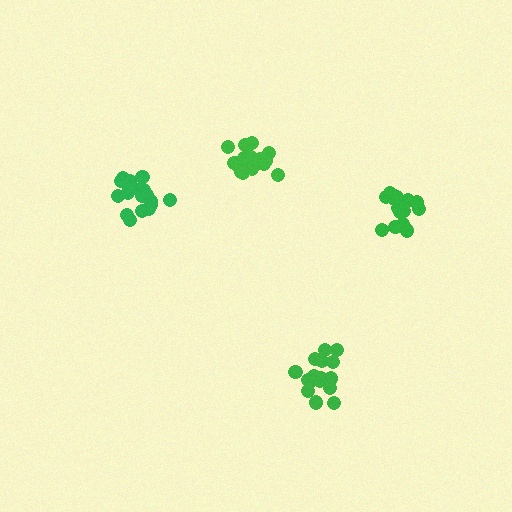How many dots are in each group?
Group 1: 21 dots, Group 2: 19 dots, Group 3: 16 dots, Group 4: 20 dots (76 total).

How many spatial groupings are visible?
There are 4 spatial groupings.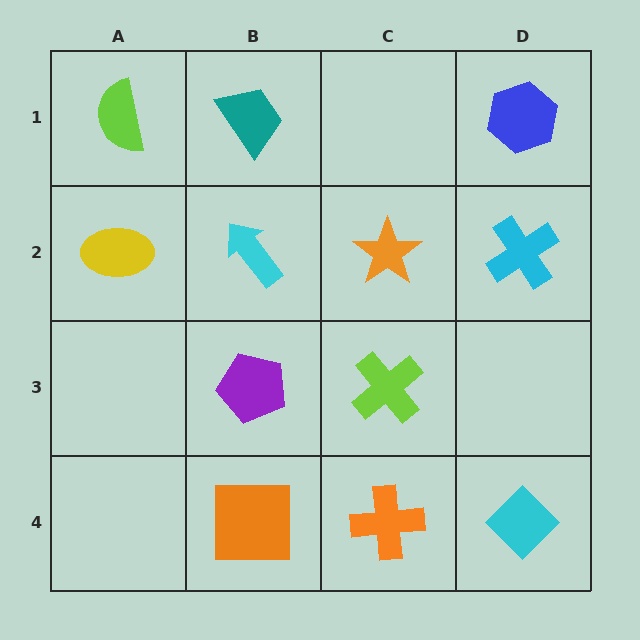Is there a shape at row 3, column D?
No, that cell is empty.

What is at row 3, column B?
A purple pentagon.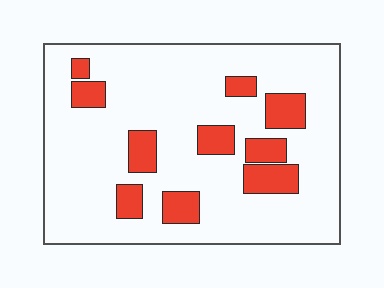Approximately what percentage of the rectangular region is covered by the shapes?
Approximately 20%.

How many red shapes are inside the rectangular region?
10.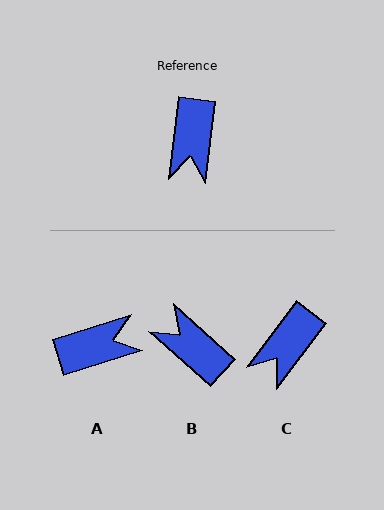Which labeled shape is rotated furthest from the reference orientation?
B, about 125 degrees away.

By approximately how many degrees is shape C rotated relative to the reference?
Approximately 30 degrees clockwise.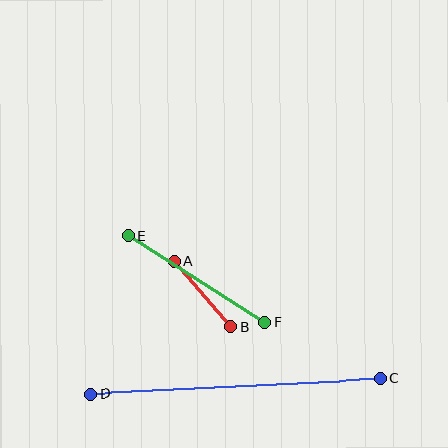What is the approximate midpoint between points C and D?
The midpoint is at approximately (235, 386) pixels.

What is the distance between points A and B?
The distance is approximately 86 pixels.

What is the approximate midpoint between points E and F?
The midpoint is at approximately (197, 279) pixels.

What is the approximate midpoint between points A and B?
The midpoint is at approximately (203, 294) pixels.